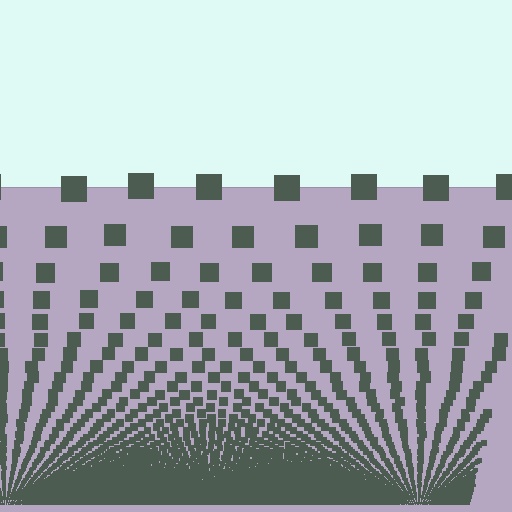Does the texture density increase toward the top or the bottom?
Density increases toward the bottom.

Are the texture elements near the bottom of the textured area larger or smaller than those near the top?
Smaller. The gradient is inverted — elements near the bottom are smaller and denser.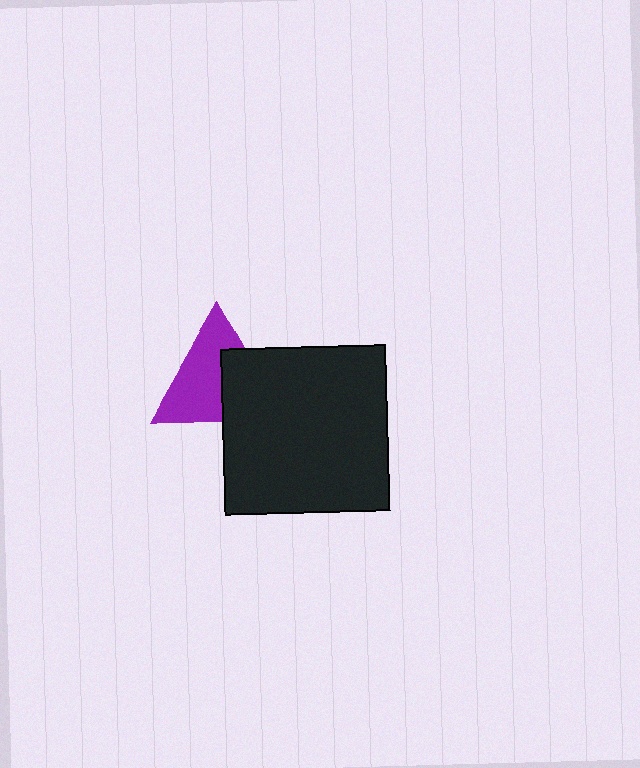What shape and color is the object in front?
The object in front is a black square.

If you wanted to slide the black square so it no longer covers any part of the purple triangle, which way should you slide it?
Slide it toward the lower-right — that is the most direct way to separate the two shapes.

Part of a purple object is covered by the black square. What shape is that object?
It is a triangle.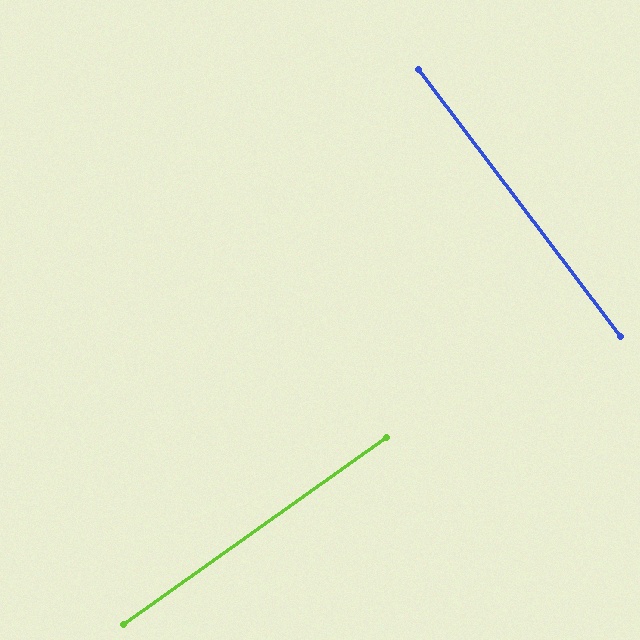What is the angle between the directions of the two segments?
Approximately 88 degrees.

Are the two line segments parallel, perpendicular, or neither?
Perpendicular — they meet at approximately 88°.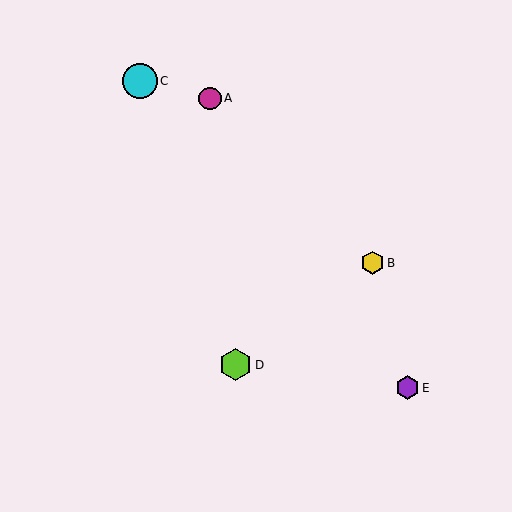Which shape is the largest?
The cyan circle (labeled C) is the largest.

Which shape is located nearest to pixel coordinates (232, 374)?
The lime hexagon (labeled D) at (235, 365) is nearest to that location.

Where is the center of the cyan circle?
The center of the cyan circle is at (140, 81).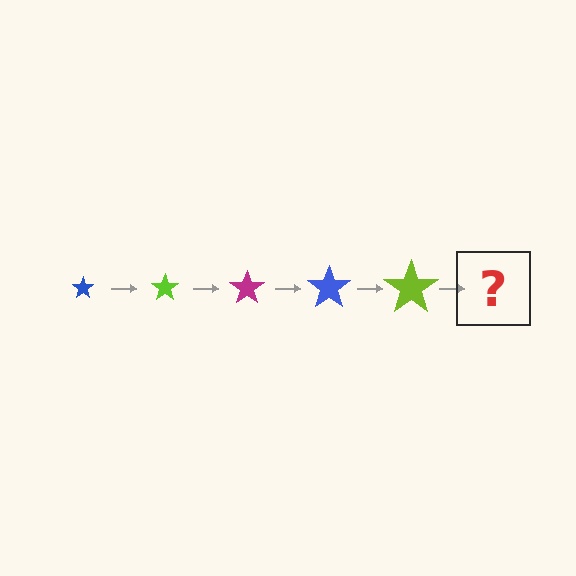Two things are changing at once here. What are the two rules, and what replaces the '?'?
The two rules are that the star grows larger each step and the color cycles through blue, lime, and magenta. The '?' should be a magenta star, larger than the previous one.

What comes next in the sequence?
The next element should be a magenta star, larger than the previous one.